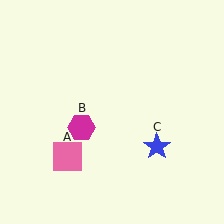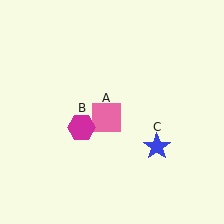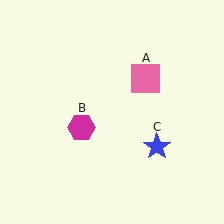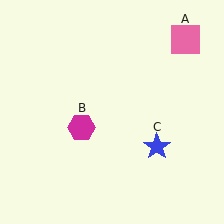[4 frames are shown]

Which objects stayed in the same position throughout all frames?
Magenta hexagon (object B) and blue star (object C) remained stationary.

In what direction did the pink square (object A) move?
The pink square (object A) moved up and to the right.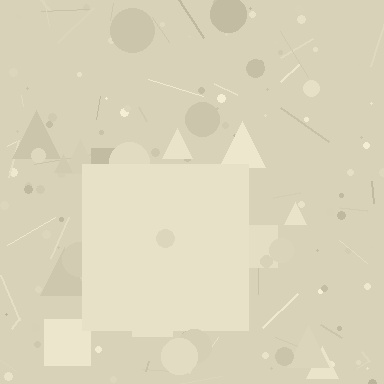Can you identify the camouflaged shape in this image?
The camouflaged shape is a square.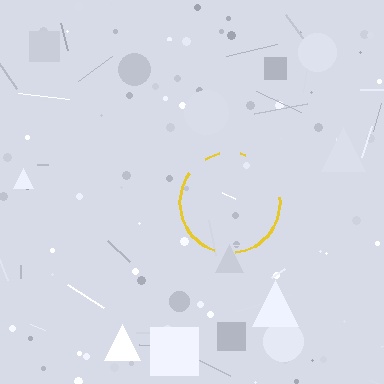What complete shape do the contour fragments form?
The contour fragments form a circle.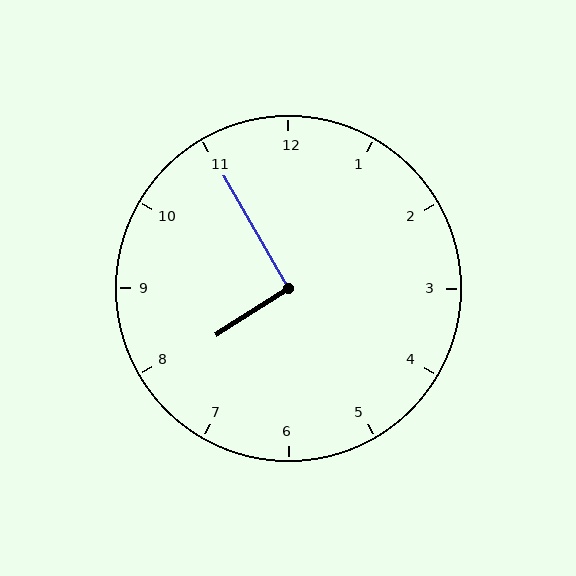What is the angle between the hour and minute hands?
Approximately 92 degrees.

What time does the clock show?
7:55.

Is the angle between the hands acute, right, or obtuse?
It is right.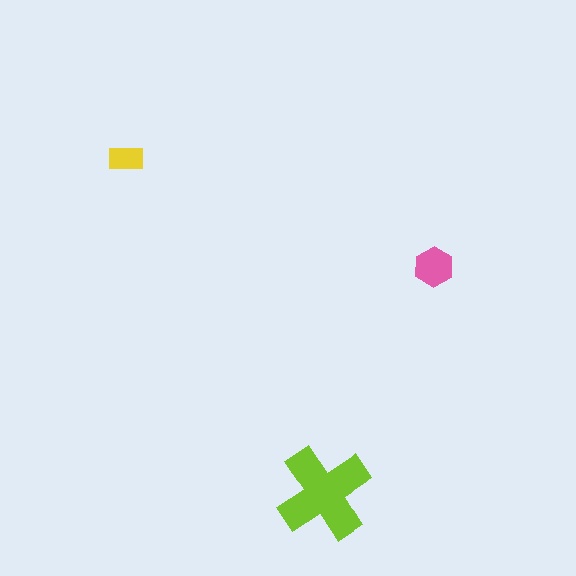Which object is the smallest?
The yellow rectangle.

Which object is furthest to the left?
The yellow rectangle is leftmost.